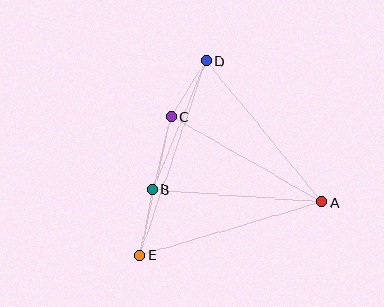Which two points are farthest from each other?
Points D and E are farthest from each other.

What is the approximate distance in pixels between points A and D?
The distance between A and D is approximately 183 pixels.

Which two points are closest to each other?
Points C and D are closest to each other.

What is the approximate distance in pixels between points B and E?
The distance between B and E is approximately 67 pixels.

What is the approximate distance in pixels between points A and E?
The distance between A and E is approximately 190 pixels.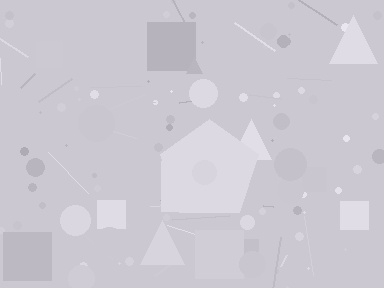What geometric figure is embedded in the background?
A pentagon is embedded in the background.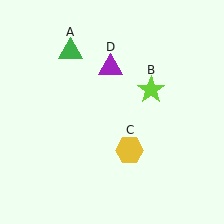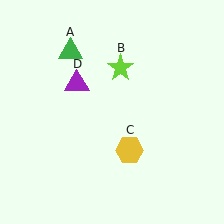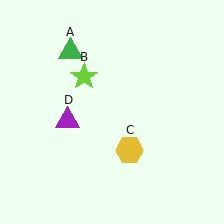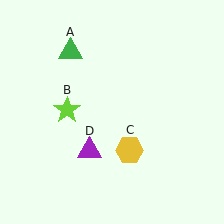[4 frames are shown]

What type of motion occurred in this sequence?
The lime star (object B), purple triangle (object D) rotated counterclockwise around the center of the scene.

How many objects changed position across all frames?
2 objects changed position: lime star (object B), purple triangle (object D).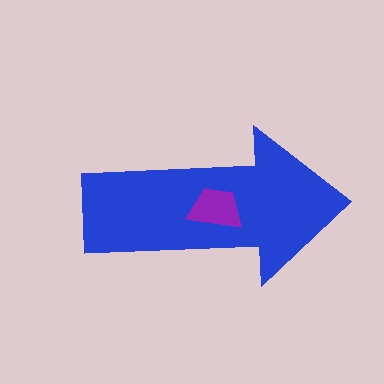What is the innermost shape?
The purple trapezoid.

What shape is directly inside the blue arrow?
The purple trapezoid.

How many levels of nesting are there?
2.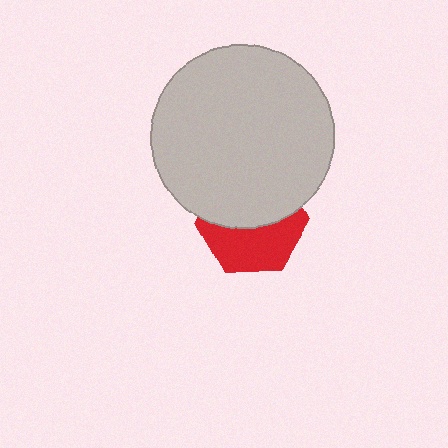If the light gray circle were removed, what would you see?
You would see the complete red hexagon.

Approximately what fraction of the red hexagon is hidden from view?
Roughly 52% of the red hexagon is hidden behind the light gray circle.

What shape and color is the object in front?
The object in front is a light gray circle.